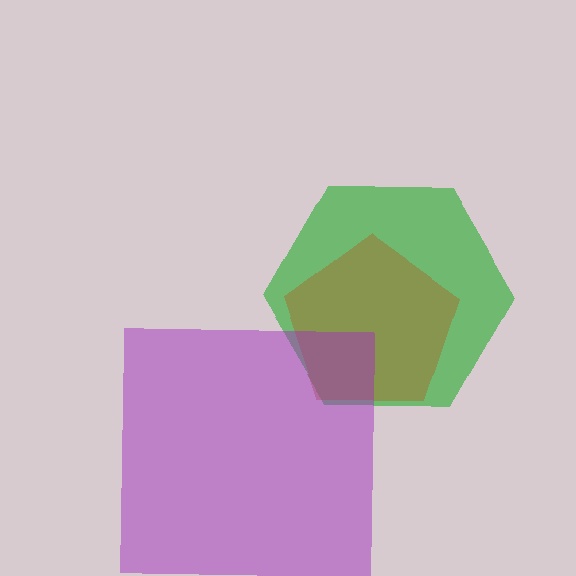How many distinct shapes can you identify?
There are 3 distinct shapes: a green hexagon, a brown pentagon, a purple square.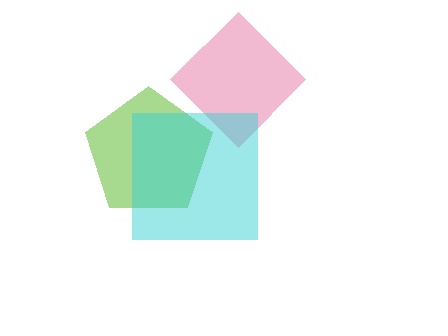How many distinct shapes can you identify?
There are 3 distinct shapes: a pink diamond, a lime pentagon, a cyan square.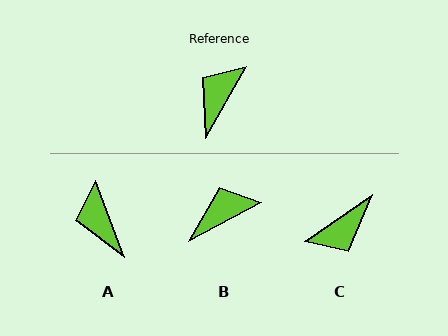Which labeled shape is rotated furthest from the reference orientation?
C, about 154 degrees away.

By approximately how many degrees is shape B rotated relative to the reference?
Approximately 33 degrees clockwise.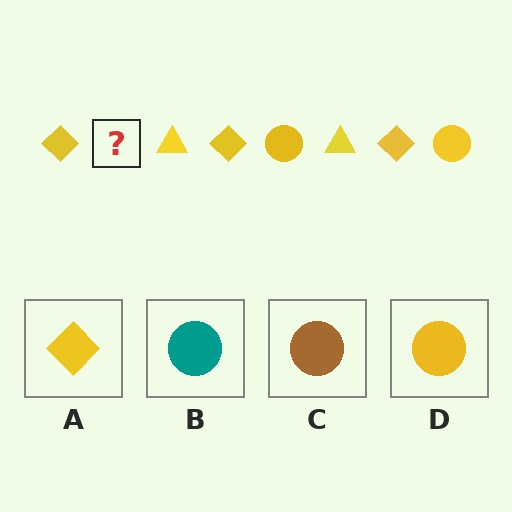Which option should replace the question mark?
Option D.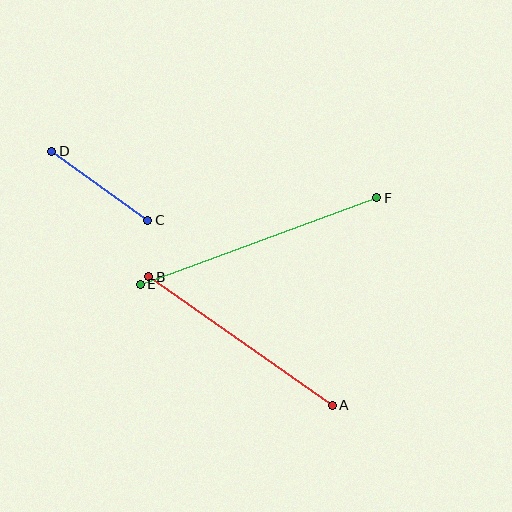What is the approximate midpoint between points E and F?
The midpoint is at approximately (259, 241) pixels.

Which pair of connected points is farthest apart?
Points E and F are farthest apart.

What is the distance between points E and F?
The distance is approximately 252 pixels.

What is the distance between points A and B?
The distance is approximately 224 pixels.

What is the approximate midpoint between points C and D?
The midpoint is at approximately (100, 186) pixels.